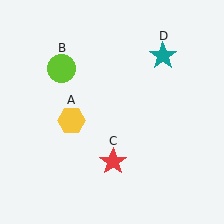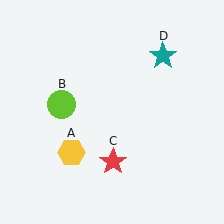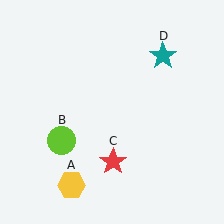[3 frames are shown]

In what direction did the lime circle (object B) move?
The lime circle (object B) moved down.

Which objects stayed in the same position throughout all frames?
Red star (object C) and teal star (object D) remained stationary.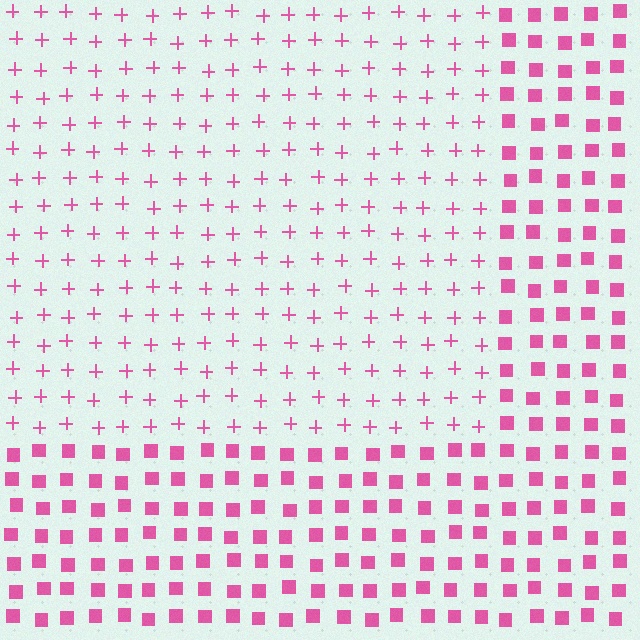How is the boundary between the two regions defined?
The boundary is defined by a change in element shape: plus signs inside vs. squares outside. All elements share the same color and spacing.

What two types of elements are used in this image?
The image uses plus signs inside the rectangle region and squares outside it.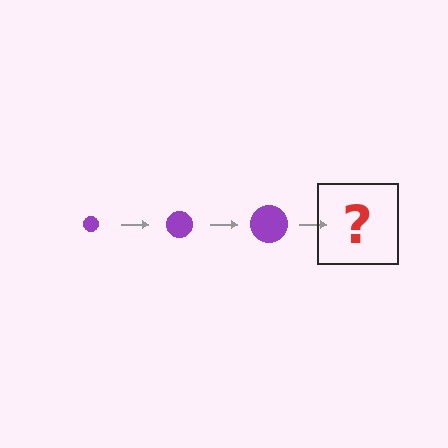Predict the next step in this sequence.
The next step is a purple circle, larger than the previous one.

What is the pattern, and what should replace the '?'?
The pattern is that the circle gets progressively larger each step. The '?' should be a purple circle, larger than the previous one.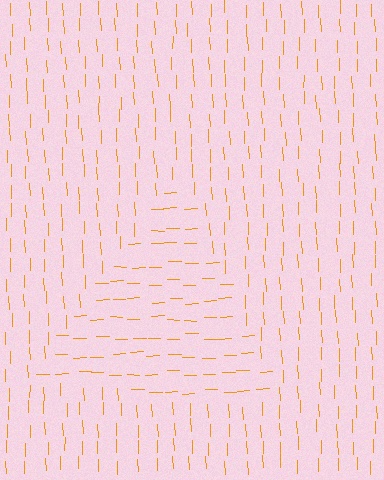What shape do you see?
I see a triangle.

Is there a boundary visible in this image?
Yes, there is a texture boundary formed by a change in line orientation.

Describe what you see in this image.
The image is filled with small orange line segments. A triangle region in the image has lines oriented differently from the surrounding lines, creating a visible texture boundary.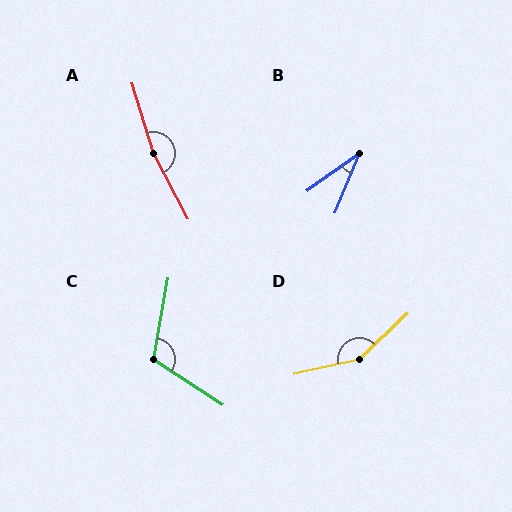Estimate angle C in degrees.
Approximately 114 degrees.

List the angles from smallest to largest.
B (32°), C (114°), D (148°), A (169°).